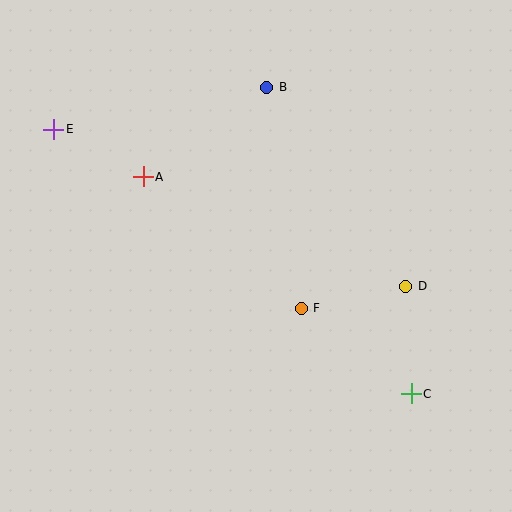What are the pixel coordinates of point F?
Point F is at (301, 308).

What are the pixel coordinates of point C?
Point C is at (411, 394).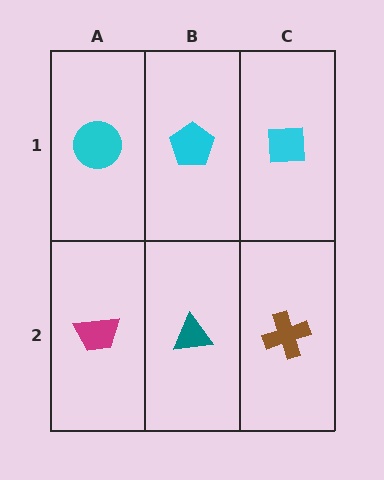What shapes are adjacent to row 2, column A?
A cyan circle (row 1, column A), a teal triangle (row 2, column B).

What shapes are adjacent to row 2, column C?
A cyan square (row 1, column C), a teal triangle (row 2, column B).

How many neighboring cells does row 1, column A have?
2.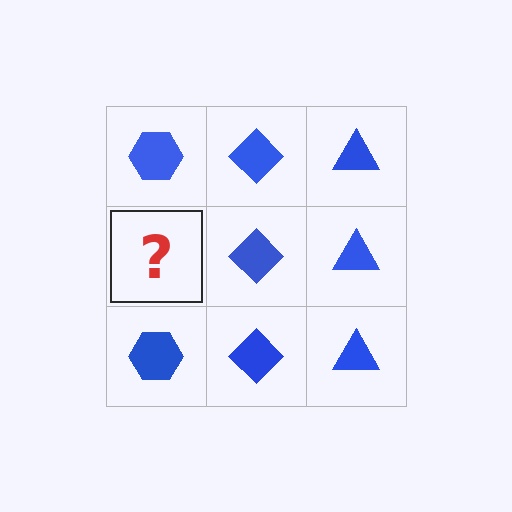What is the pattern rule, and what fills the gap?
The rule is that each column has a consistent shape. The gap should be filled with a blue hexagon.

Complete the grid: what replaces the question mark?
The question mark should be replaced with a blue hexagon.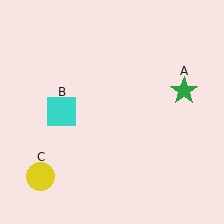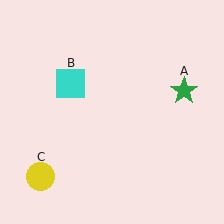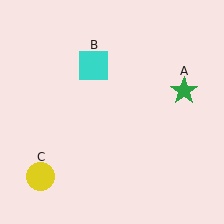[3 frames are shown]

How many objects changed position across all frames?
1 object changed position: cyan square (object B).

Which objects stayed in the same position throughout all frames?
Green star (object A) and yellow circle (object C) remained stationary.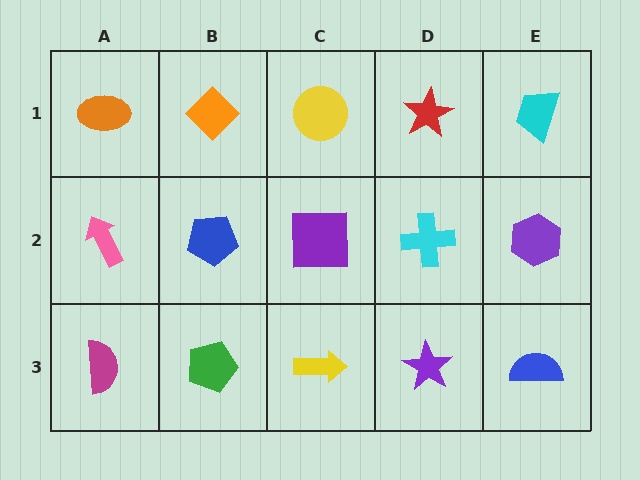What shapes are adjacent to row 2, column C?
A yellow circle (row 1, column C), a yellow arrow (row 3, column C), a blue pentagon (row 2, column B), a cyan cross (row 2, column D).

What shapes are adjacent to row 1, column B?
A blue pentagon (row 2, column B), an orange ellipse (row 1, column A), a yellow circle (row 1, column C).